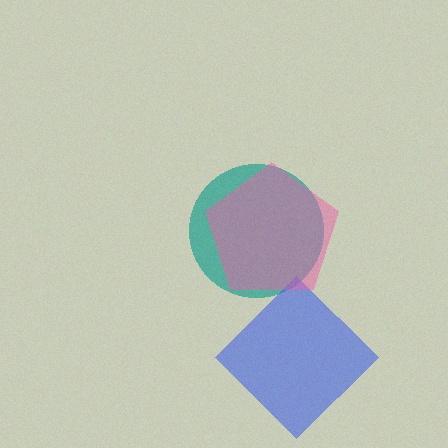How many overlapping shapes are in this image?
There are 3 overlapping shapes in the image.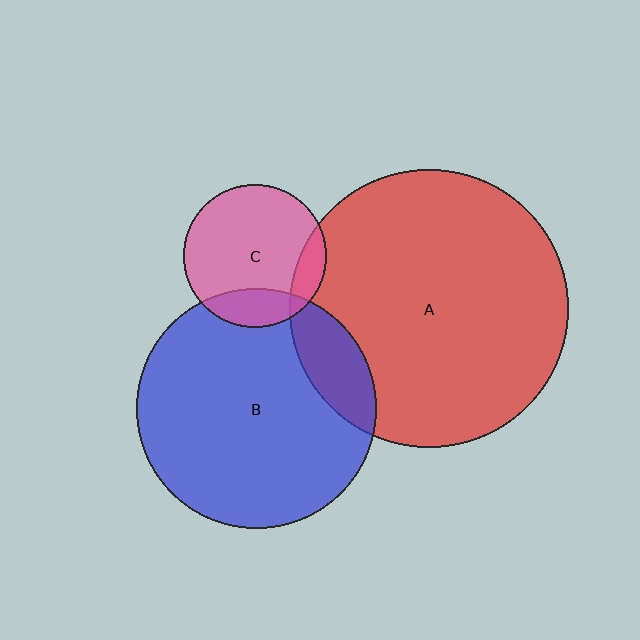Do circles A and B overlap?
Yes.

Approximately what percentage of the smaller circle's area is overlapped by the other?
Approximately 15%.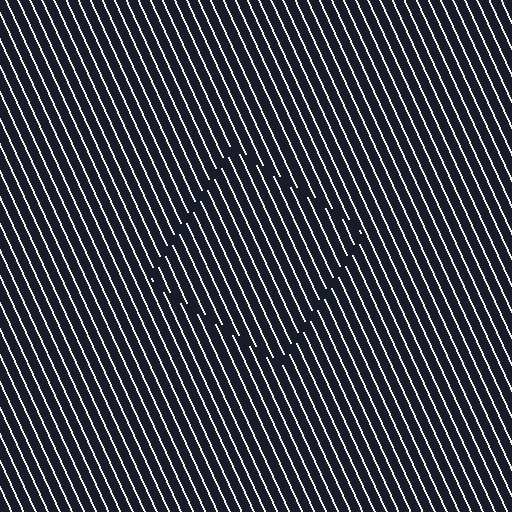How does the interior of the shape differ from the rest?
The interior of the shape contains the same grating, shifted by half a period — the contour is defined by the phase discontinuity where line-ends from the inner and outer gratings abut.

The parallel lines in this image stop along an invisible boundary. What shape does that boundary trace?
An illusory square. The interior of the shape contains the same grating, shifted by half a period — the contour is defined by the phase discontinuity where line-ends from the inner and outer gratings abut.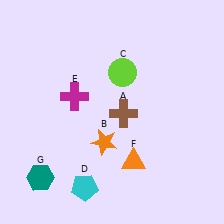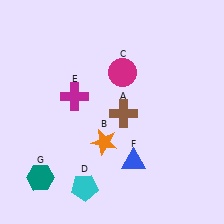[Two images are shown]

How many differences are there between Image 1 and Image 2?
There are 2 differences between the two images.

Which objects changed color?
C changed from lime to magenta. F changed from orange to blue.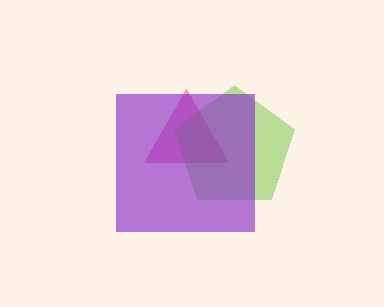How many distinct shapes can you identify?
There are 3 distinct shapes: a pink triangle, a lime pentagon, a purple square.